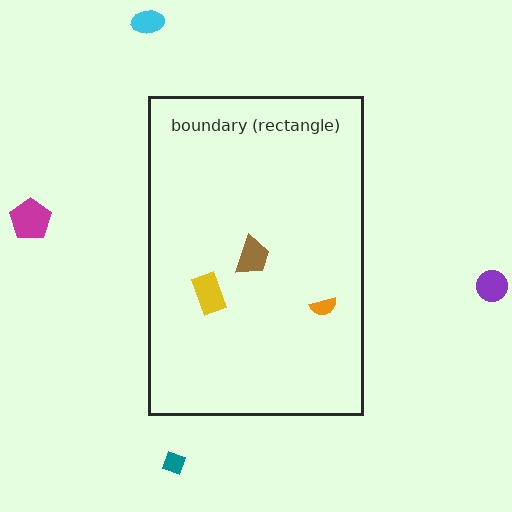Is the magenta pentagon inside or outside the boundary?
Outside.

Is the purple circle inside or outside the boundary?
Outside.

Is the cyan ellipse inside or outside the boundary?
Outside.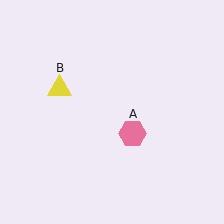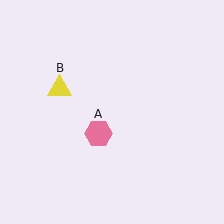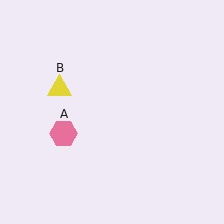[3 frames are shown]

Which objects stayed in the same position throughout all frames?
Yellow triangle (object B) remained stationary.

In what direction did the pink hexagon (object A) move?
The pink hexagon (object A) moved left.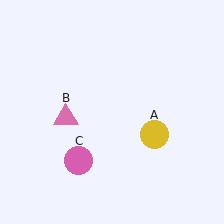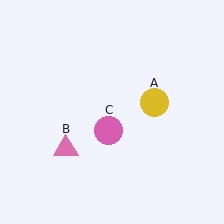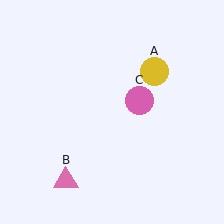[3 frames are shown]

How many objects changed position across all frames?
3 objects changed position: yellow circle (object A), pink triangle (object B), pink circle (object C).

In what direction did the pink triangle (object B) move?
The pink triangle (object B) moved down.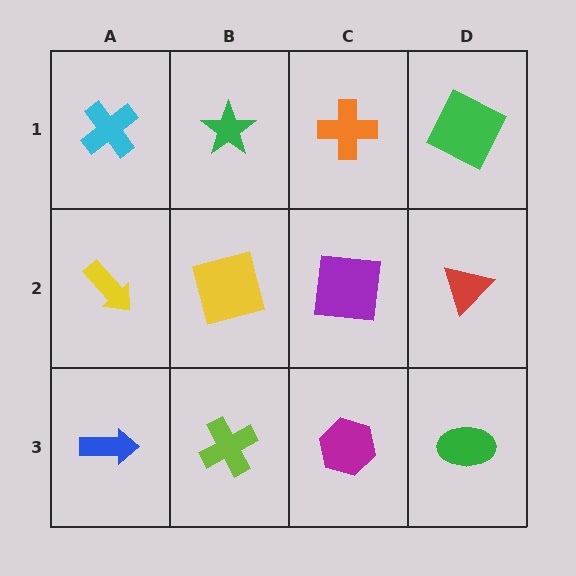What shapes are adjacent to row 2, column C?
An orange cross (row 1, column C), a magenta hexagon (row 3, column C), a yellow square (row 2, column B), a red triangle (row 2, column D).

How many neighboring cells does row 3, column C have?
3.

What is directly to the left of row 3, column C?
A lime cross.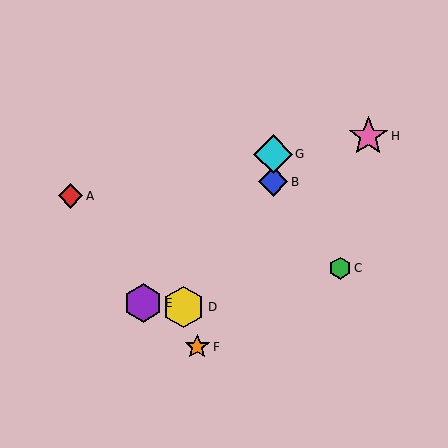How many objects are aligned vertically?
2 objects (B, G) are aligned vertically.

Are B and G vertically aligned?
Yes, both are at x≈273.